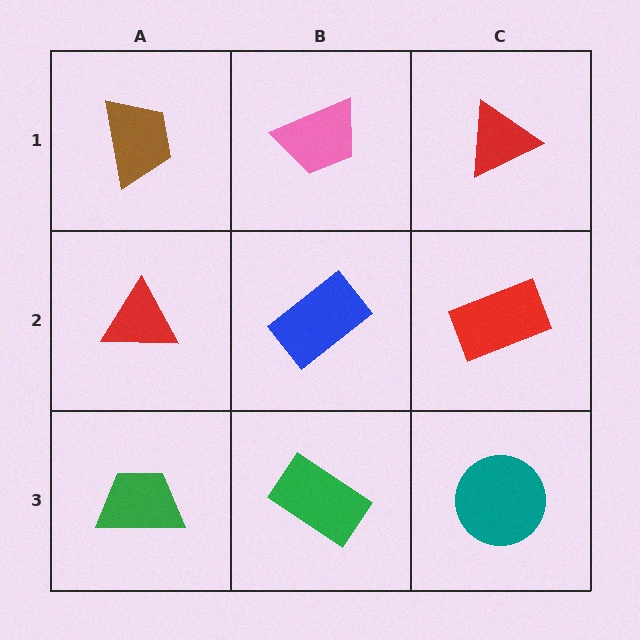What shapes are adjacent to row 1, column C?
A red rectangle (row 2, column C), a pink trapezoid (row 1, column B).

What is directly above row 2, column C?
A red triangle.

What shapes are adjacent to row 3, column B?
A blue rectangle (row 2, column B), a green trapezoid (row 3, column A), a teal circle (row 3, column C).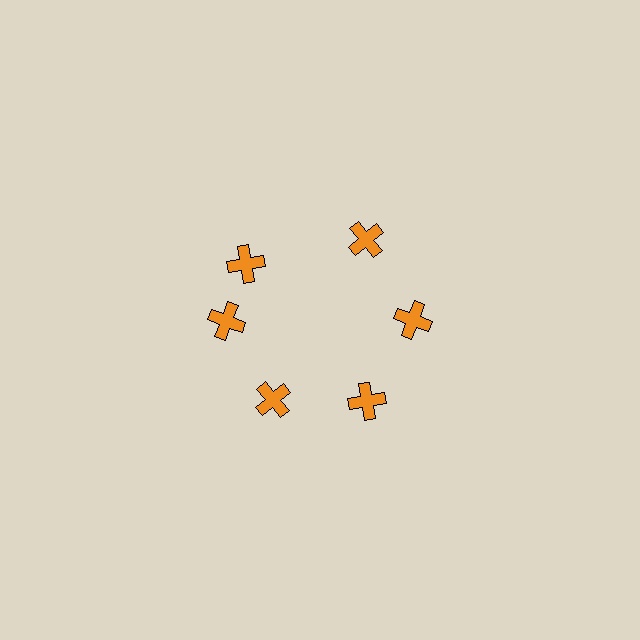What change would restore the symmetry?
The symmetry would be restored by rotating it back into even spacing with its neighbors so that all 6 crosses sit at equal angles and equal distance from the center.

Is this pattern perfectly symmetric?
No. The 6 orange crosses are arranged in a ring, but one element near the 11 o'clock position is rotated out of alignment along the ring, breaking the 6-fold rotational symmetry.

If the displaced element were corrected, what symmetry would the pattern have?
It would have 6-fold rotational symmetry — the pattern would map onto itself every 60 degrees.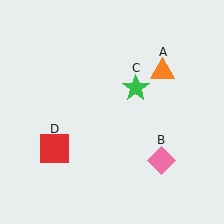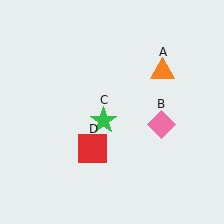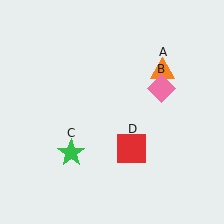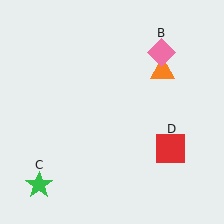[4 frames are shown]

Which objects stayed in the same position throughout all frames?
Orange triangle (object A) remained stationary.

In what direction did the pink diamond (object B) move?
The pink diamond (object B) moved up.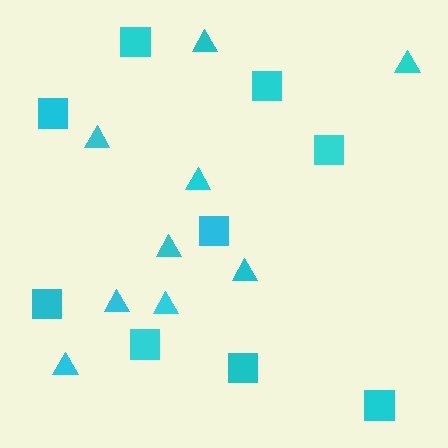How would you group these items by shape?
There are 2 groups: one group of triangles (9) and one group of squares (9).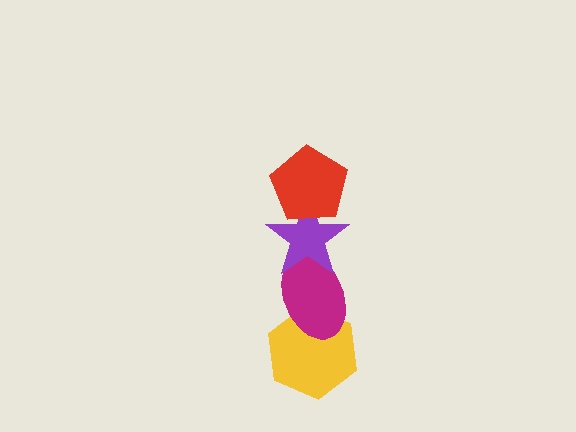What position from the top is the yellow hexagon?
The yellow hexagon is 4th from the top.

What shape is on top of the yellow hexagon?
The magenta ellipse is on top of the yellow hexagon.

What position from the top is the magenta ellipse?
The magenta ellipse is 3rd from the top.